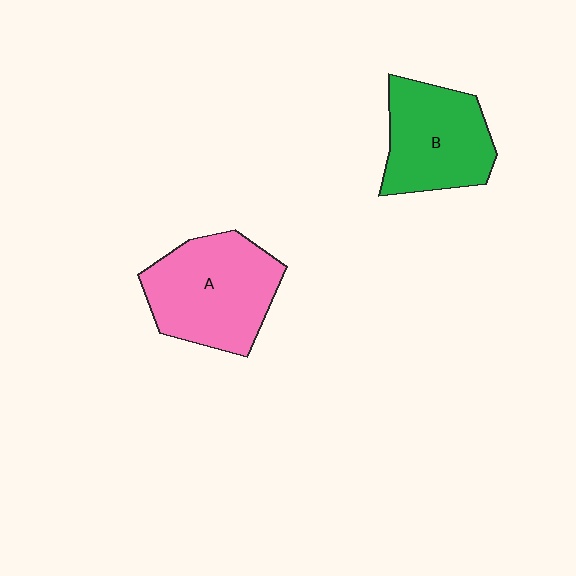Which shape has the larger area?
Shape A (pink).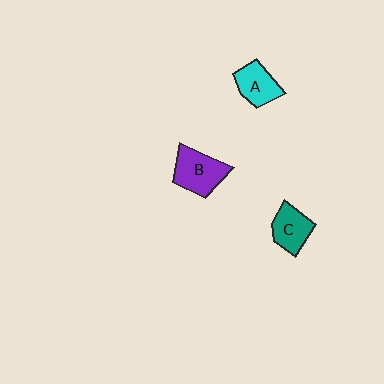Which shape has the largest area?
Shape B (purple).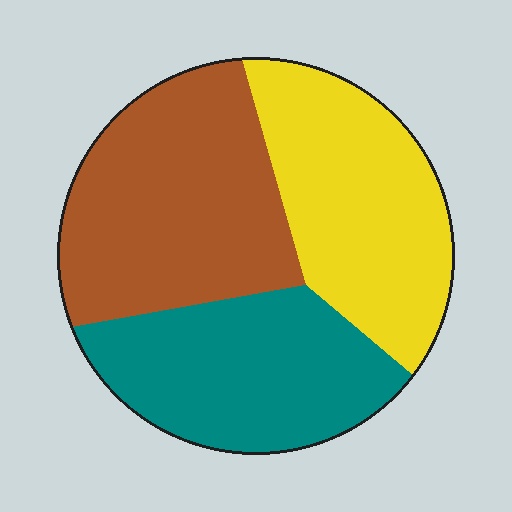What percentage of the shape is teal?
Teal takes up between a sixth and a third of the shape.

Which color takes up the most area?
Brown, at roughly 35%.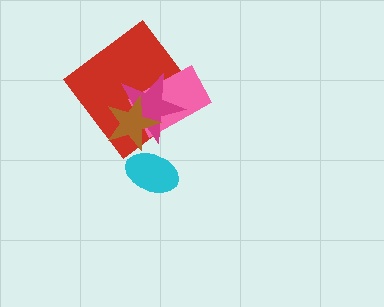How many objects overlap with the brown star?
3 objects overlap with the brown star.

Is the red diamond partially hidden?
Yes, it is partially covered by another shape.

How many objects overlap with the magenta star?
3 objects overlap with the magenta star.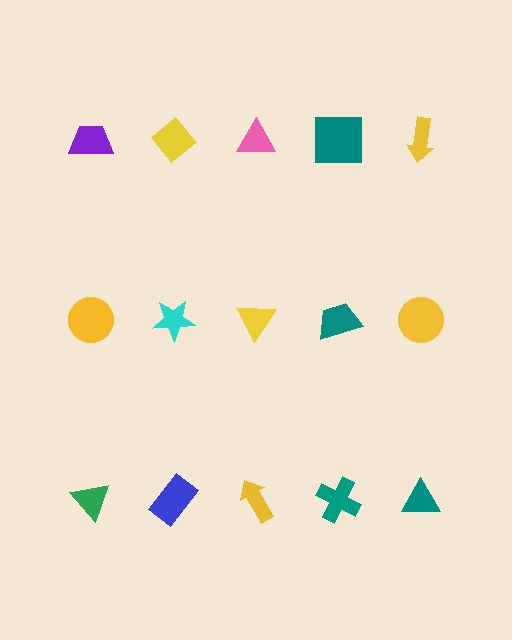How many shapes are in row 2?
5 shapes.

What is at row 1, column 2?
A yellow diamond.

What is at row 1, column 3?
A pink triangle.